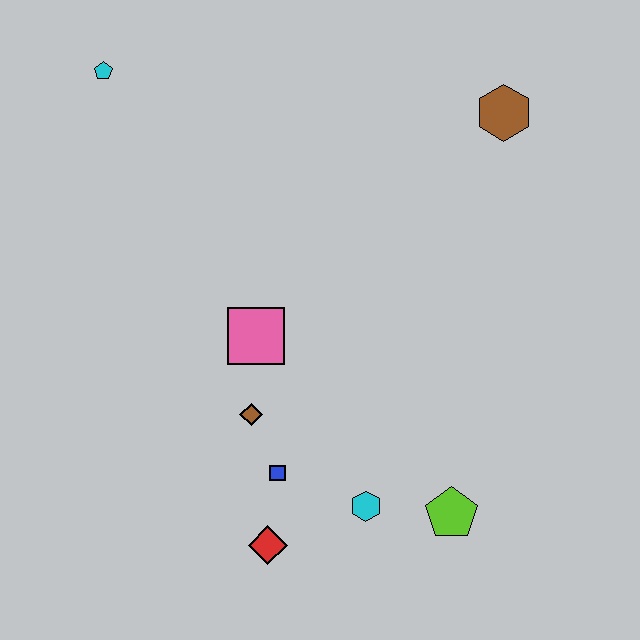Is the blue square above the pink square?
No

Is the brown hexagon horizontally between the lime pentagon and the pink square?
No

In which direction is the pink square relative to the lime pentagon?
The pink square is to the left of the lime pentagon.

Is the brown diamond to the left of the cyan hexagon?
Yes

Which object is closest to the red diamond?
The blue square is closest to the red diamond.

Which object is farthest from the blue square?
The cyan pentagon is farthest from the blue square.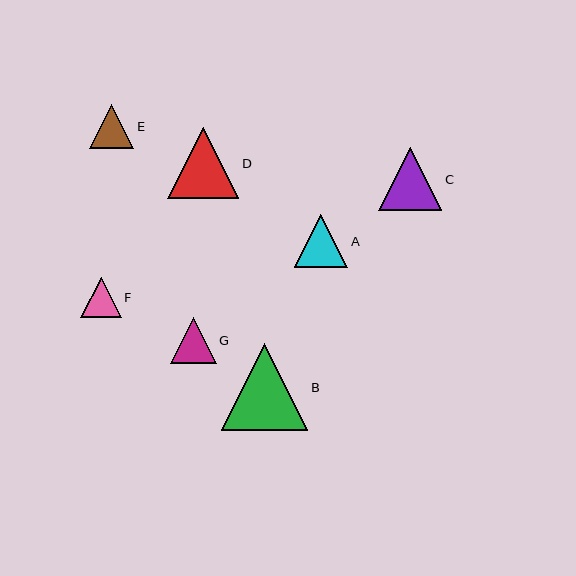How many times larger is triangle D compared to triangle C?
Triangle D is approximately 1.1 times the size of triangle C.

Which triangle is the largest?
Triangle B is the largest with a size of approximately 87 pixels.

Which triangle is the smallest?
Triangle F is the smallest with a size of approximately 40 pixels.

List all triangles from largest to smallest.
From largest to smallest: B, D, C, A, G, E, F.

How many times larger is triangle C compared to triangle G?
Triangle C is approximately 1.4 times the size of triangle G.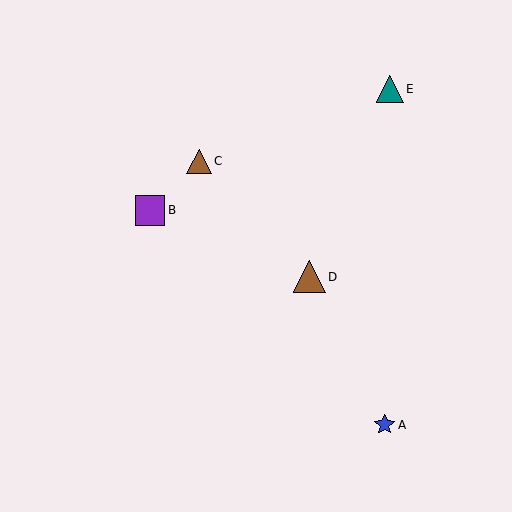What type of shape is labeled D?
Shape D is a brown triangle.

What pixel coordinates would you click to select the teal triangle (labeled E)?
Click at (390, 89) to select the teal triangle E.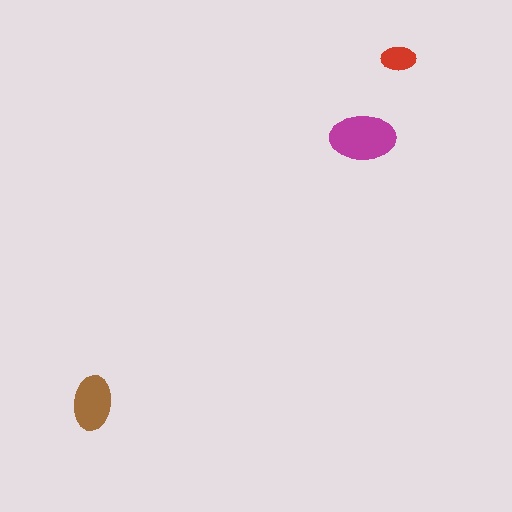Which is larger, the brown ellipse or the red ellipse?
The brown one.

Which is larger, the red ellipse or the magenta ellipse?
The magenta one.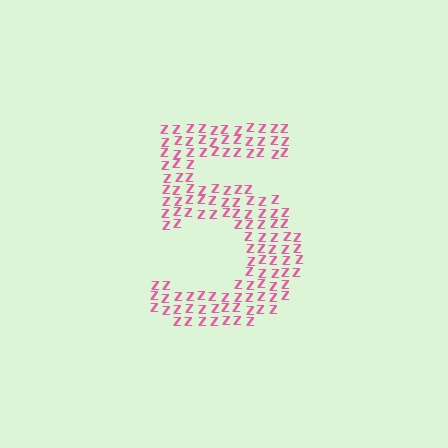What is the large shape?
The large shape is the digit 5.